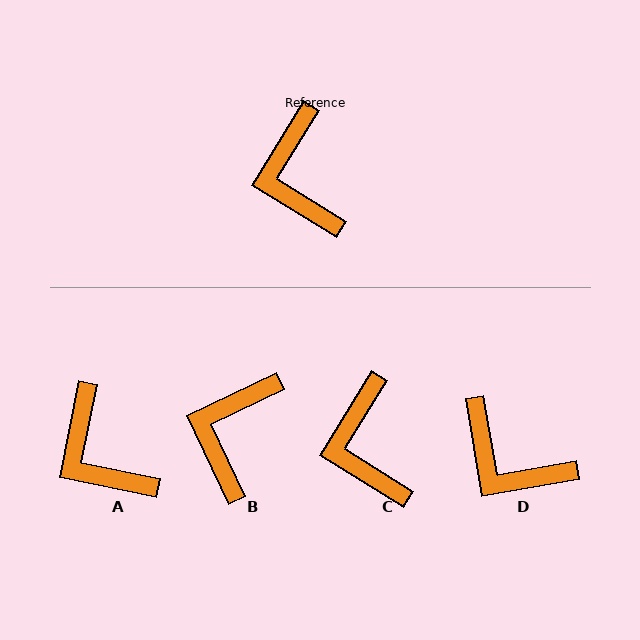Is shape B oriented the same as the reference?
No, it is off by about 33 degrees.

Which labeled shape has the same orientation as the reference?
C.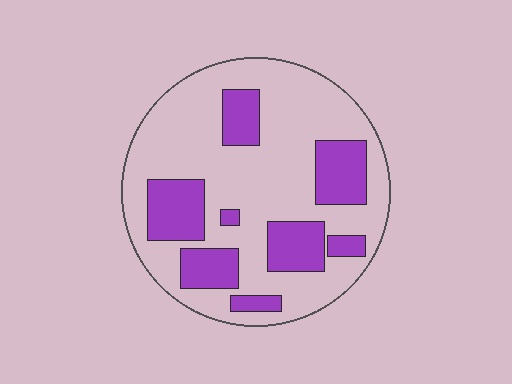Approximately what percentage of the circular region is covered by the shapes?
Approximately 30%.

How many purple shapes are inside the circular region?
8.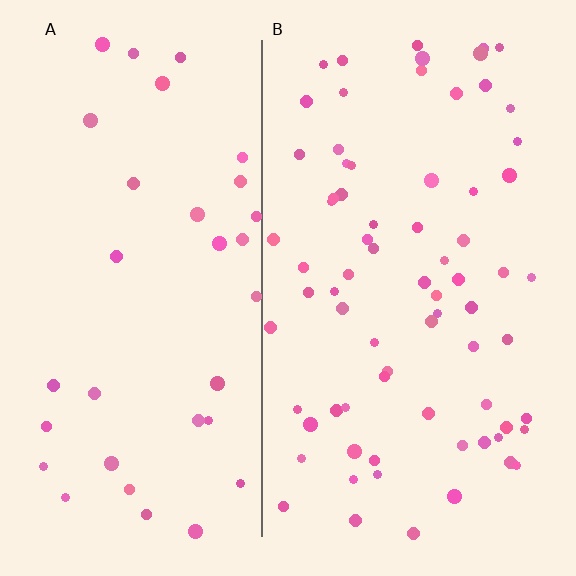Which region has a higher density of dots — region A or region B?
B (the right).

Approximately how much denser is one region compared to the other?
Approximately 2.2× — region B over region A.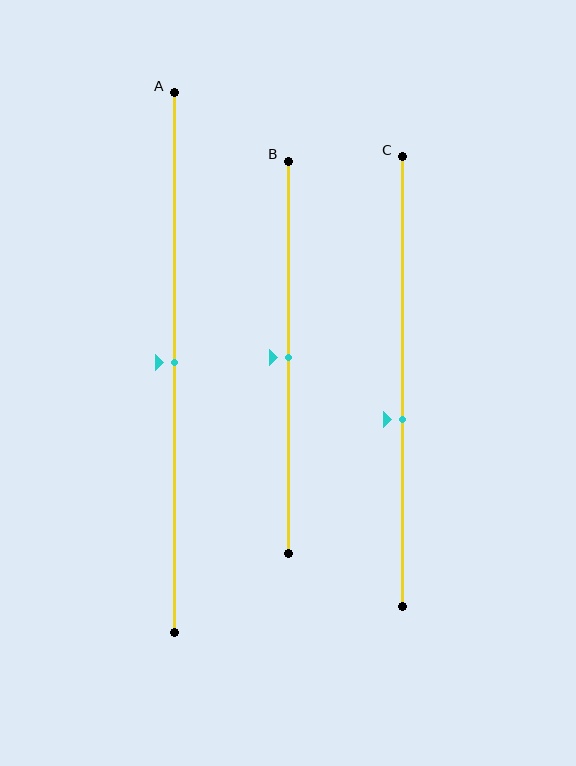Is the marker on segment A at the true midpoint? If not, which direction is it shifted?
Yes, the marker on segment A is at the true midpoint.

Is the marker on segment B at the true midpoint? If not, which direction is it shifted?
Yes, the marker on segment B is at the true midpoint.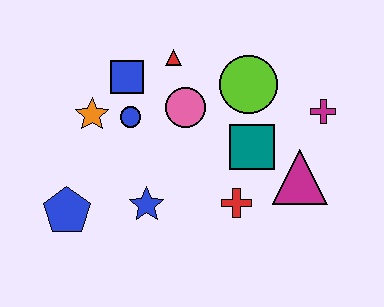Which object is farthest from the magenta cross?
The blue pentagon is farthest from the magenta cross.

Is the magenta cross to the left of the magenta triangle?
No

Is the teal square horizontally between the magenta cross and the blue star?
Yes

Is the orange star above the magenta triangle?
Yes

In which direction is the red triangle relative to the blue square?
The red triangle is to the right of the blue square.